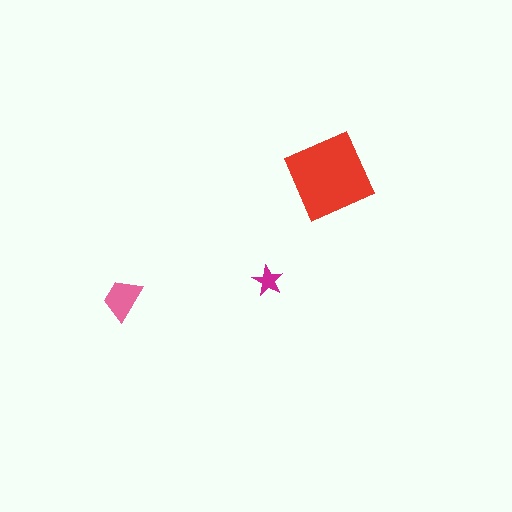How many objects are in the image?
There are 3 objects in the image.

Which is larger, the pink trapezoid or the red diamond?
The red diamond.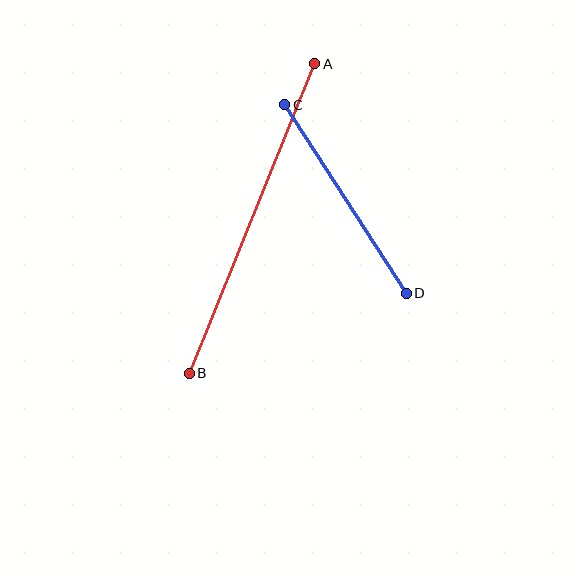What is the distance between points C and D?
The distance is approximately 224 pixels.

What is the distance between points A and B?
The distance is approximately 334 pixels.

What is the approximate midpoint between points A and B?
The midpoint is at approximately (252, 219) pixels.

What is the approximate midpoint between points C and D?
The midpoint is at approximately (346, 199) pixels.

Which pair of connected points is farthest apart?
Points A and B are farthest apart.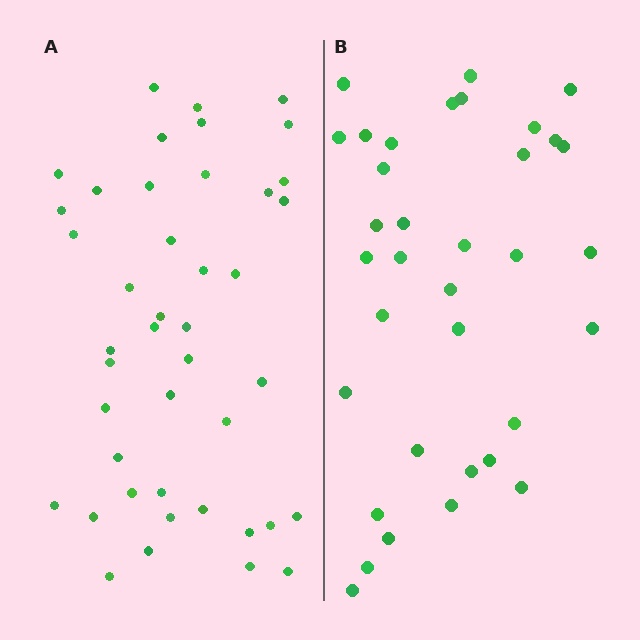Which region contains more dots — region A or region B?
Region A (the left region) has more dots.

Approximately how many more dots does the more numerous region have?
Region A has roughly 8 or so more dots than region B.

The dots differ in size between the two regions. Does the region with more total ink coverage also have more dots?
No. Region B has more total ink coverage because its dots are larger, but region A actually contains more individual dots. Total area can be misleading — the number of items is what matters here.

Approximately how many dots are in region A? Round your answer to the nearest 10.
About 40 dots. (The exact count is 43, which rounds to 40.)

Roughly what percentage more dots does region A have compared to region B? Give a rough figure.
About 25% more.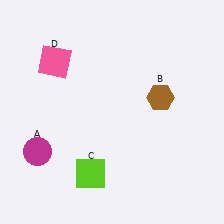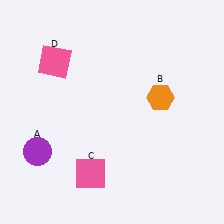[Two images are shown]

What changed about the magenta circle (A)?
In Image 1, A is magenta. In Image 2, it changed to purple.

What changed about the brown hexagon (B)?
In Image 1, B is brown. In Image 2, it changed to orange.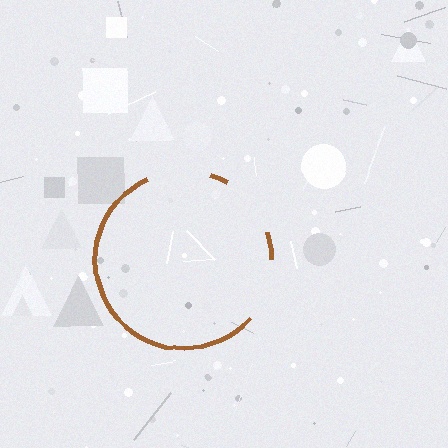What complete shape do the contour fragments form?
The contour fragments form a circle.